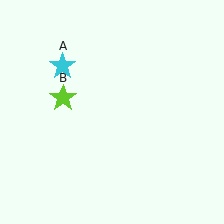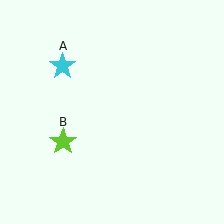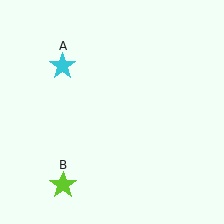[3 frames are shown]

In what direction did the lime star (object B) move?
The lime star (object B) moved down.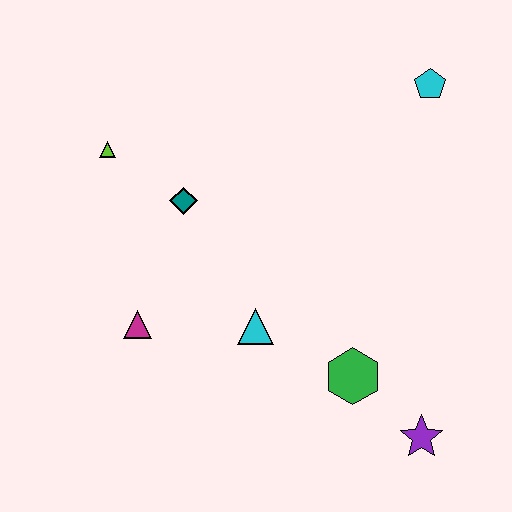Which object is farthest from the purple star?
The lime triangle is farthest from the purple star.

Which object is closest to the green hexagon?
The purple star is closest to the green hexagon.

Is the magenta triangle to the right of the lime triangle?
Yes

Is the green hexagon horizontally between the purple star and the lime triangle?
Yes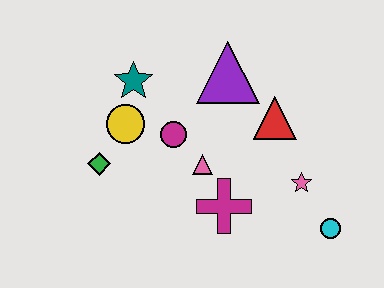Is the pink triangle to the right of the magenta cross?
No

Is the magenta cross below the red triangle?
Yes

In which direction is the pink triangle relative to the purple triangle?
The pink triangle is below the purple triangle.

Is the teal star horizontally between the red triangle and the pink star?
No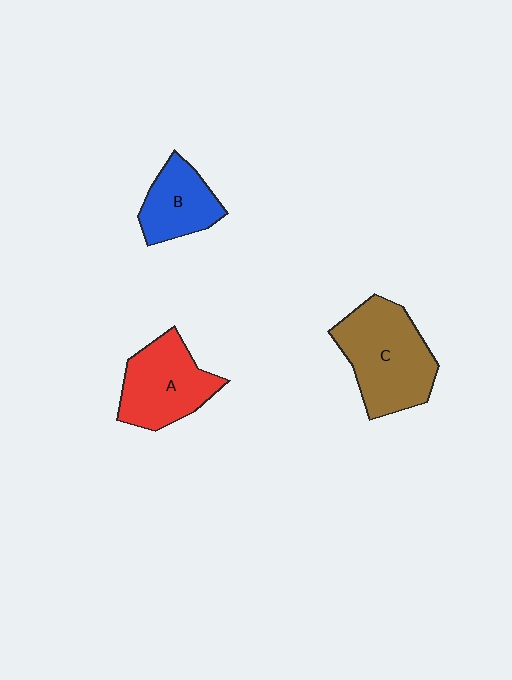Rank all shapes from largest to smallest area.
From largest to smallest: C (brown), A (red), B (blue).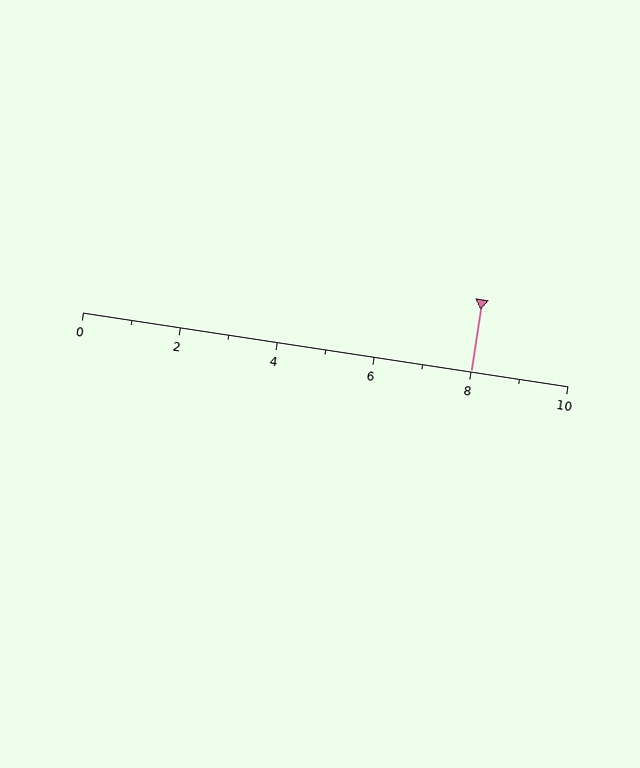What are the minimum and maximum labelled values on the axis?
The axis runs from 0 to 10.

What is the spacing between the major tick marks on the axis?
The major ticks are spaced 2 apart.